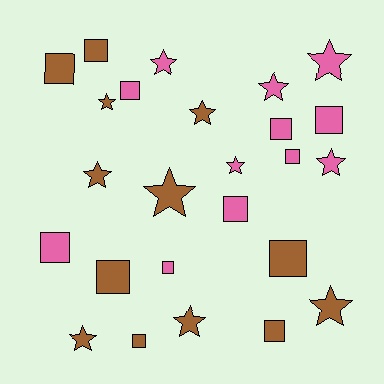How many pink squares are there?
There are 7 pink squares.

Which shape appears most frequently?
Square, with 13 objects.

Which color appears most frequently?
Brown, with 13 objects.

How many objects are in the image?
There are 25 objects.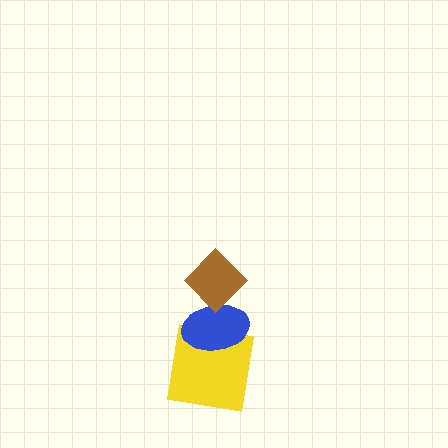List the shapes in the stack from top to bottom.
From top to bottom: the brown diamond, the blue ellipse, the yellow square.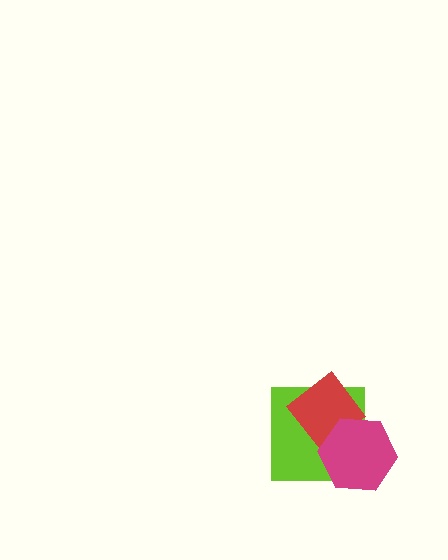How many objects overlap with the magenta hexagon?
2 objects overlap with the magenta hexagon.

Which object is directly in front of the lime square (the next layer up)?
The red diamond is directly in front of the lime square.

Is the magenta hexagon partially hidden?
No, no other shape covers it.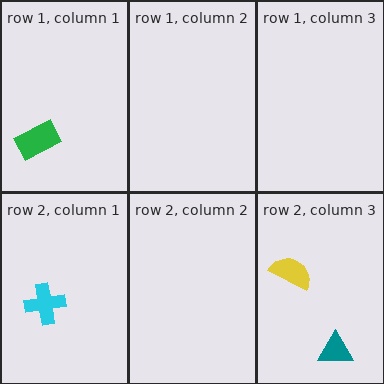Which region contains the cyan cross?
The row 2, column 1 region.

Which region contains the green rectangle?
The row 1, column 1 region.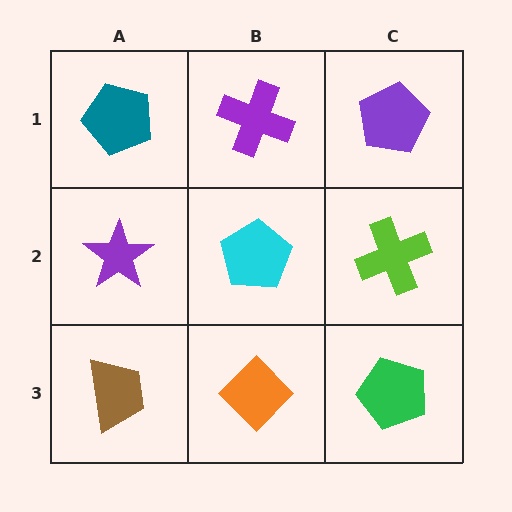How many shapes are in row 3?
3 shapes.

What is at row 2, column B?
A cyan pentagon.